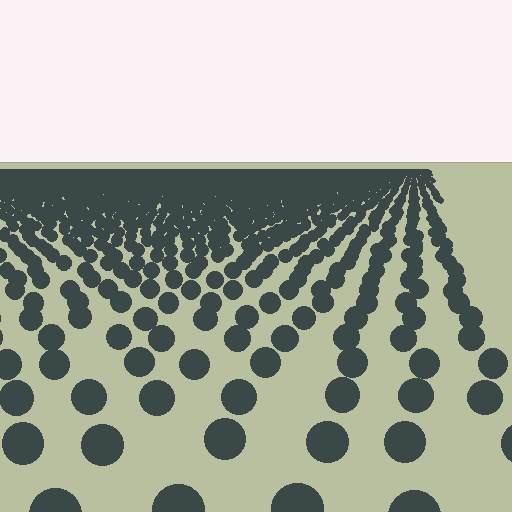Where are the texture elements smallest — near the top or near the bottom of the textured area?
Near the top.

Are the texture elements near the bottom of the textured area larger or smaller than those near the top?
Larger. Near the bottom, elements are closer to the viewer and appear at a bigger on-screen size.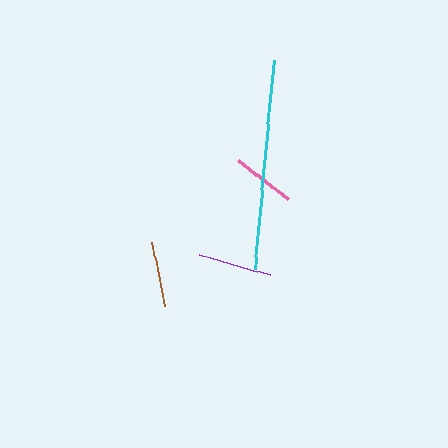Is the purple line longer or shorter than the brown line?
The purple line is longer than the brown line.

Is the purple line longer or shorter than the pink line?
The purple line is longer than the pink line.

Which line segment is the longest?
The cyan line is the longest at approximately 209 pixels.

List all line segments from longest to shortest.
From longest to shortest: cyan, purple, brown, pink.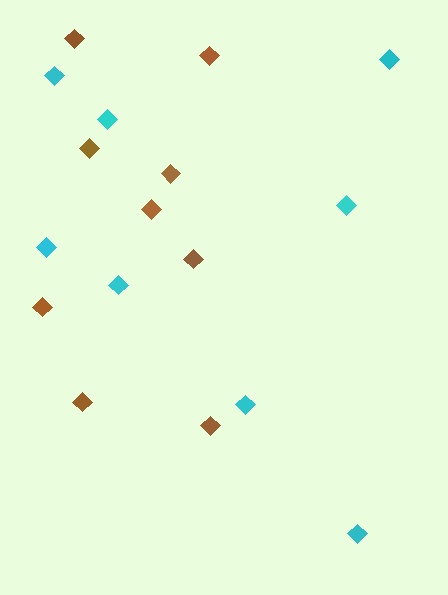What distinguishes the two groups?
There are 2 groups: one group of cyan diamonds (8) and one group of brown diamonds (9).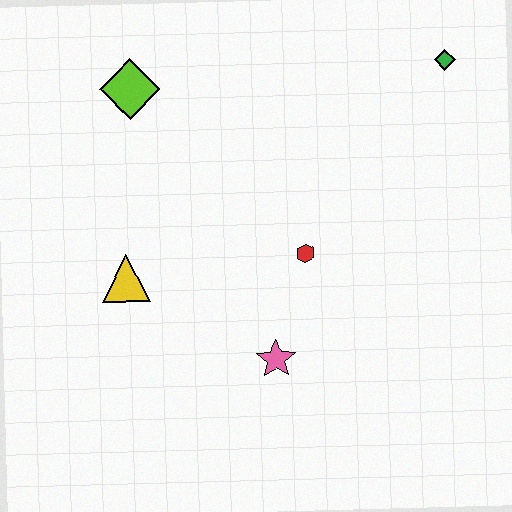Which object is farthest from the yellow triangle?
The green diamond is farthest from the yellow triangle.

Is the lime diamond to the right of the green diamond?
No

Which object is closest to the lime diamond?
The yellow triangle is closest to the lime diamond.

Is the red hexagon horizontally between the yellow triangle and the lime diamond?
No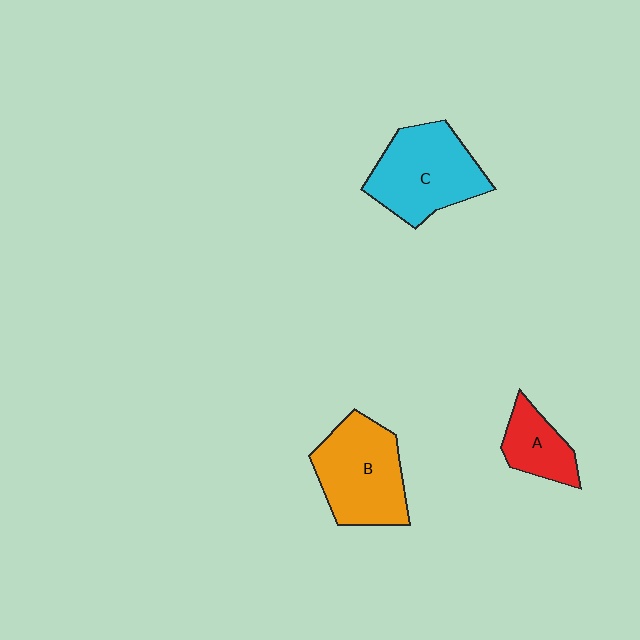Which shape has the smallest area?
Shape A (red).